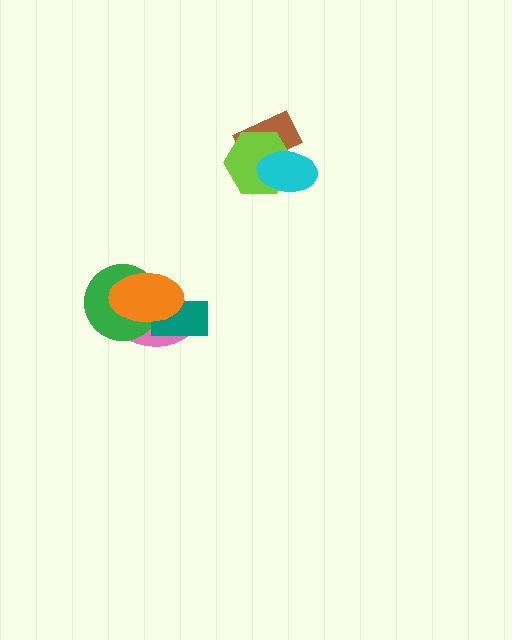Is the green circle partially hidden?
Yes, it is partially covered by another shape.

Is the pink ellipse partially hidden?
Yes, it is partially covered by another shape.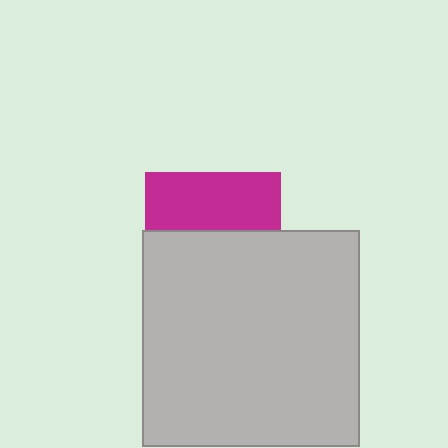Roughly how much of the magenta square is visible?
A small part of it is visible (roughly 43%).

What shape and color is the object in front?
The object in front is a light gray square.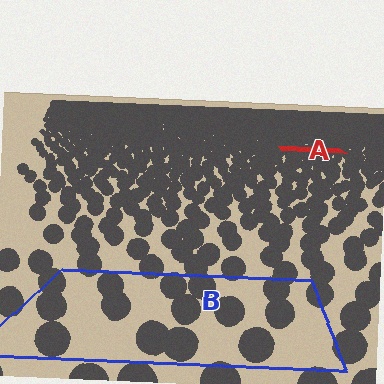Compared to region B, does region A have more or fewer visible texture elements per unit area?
Region A has more texture elements per unit area — they are packed more densely because it is farther away.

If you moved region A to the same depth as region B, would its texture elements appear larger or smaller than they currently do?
They would appear larger. At a closer depth, the same texture elements are projected at a bigger on-screen size.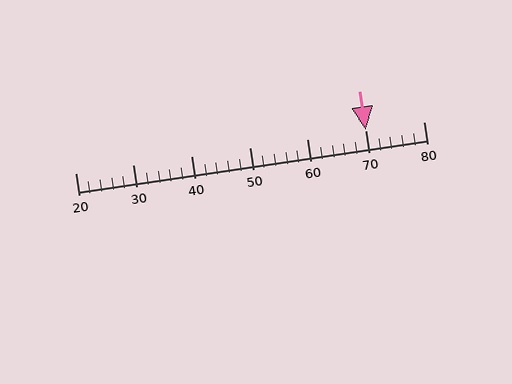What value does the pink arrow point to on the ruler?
The pink arrow points to approximately 70.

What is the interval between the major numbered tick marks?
The major tick marks are spaced 10 units apart.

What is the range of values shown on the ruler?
The ruler shows values from 20 to 80.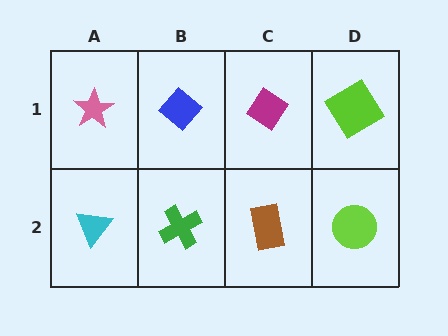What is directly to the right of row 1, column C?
A lime diamond.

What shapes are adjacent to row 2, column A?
A pink star (row 1, column A), a green cross (row 2, column B).